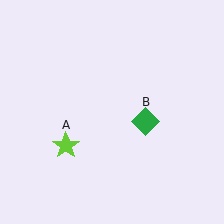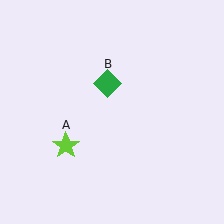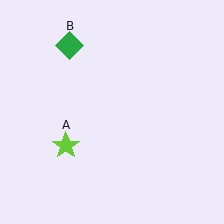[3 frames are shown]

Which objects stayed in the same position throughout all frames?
Lime star (object A) remained stationary.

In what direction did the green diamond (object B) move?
The green diamond (object B) moved up and to the left.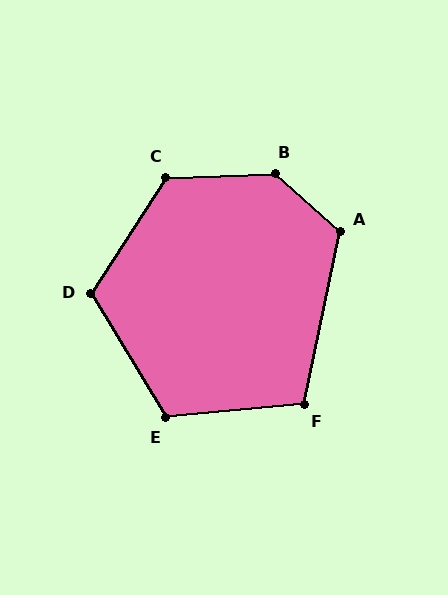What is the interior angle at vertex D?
Approximately 116 degrees (obtuse).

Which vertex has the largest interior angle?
B, at approximately 137 degrees.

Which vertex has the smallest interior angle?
F, at approximately 107 degrees.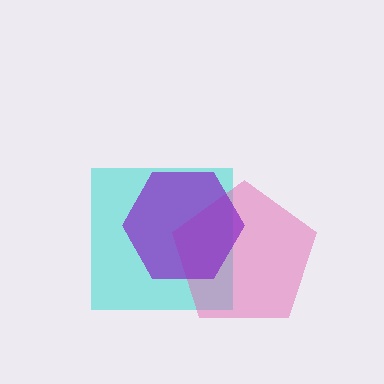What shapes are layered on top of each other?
The layered shapes are: a cyan square, a pink pentagon, a purple hexagon.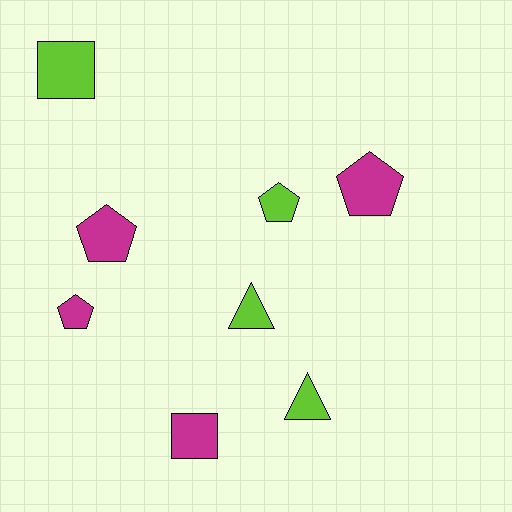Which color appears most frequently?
Lime, with 4 objects.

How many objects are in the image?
There are 8 objects.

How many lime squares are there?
There is 1 lime square.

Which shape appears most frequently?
Pentagon, with 4 objects.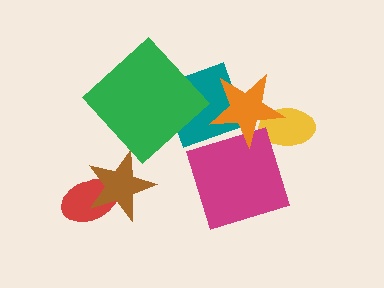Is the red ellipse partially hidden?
Yes, it is partially covered by another shape.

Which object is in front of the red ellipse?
The brown star is in front of the red ellipse.